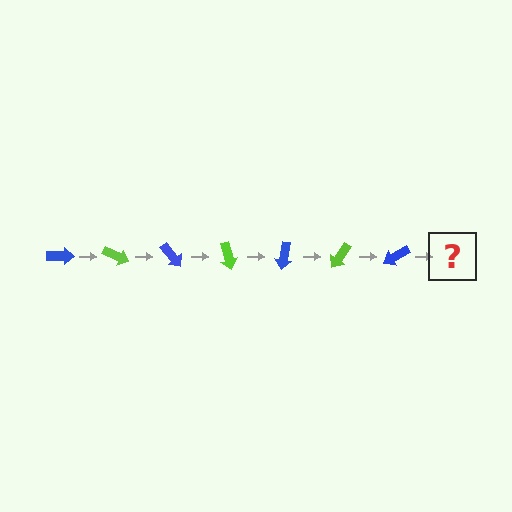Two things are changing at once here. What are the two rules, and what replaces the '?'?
The two rules are that it rotates 25 degrees each step and the color cycles through blue and lime. The '?' should be a lime arrow, rotated 175 degrees from the start.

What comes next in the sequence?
The next element should be a lime arrow, rotated 175 degrees from the start.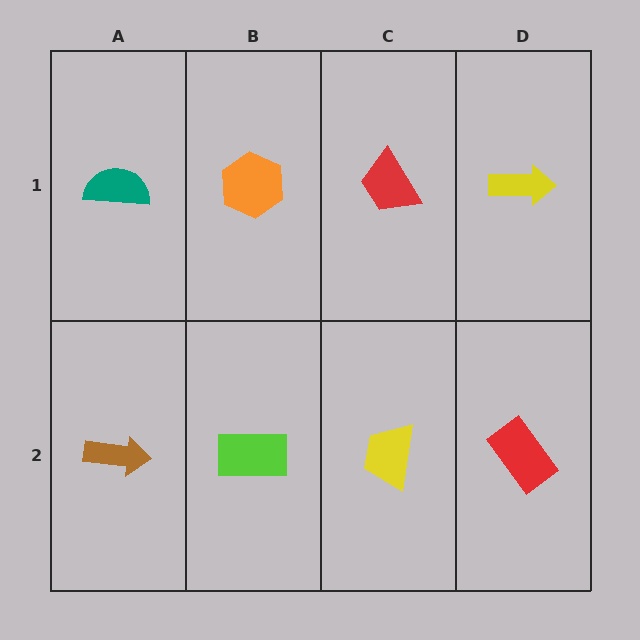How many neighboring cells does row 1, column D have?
2.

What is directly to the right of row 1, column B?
A red trapezoid.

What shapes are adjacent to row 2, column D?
A yellow arrow (row 1, column D), a yellow trapezoid (row 2, column C).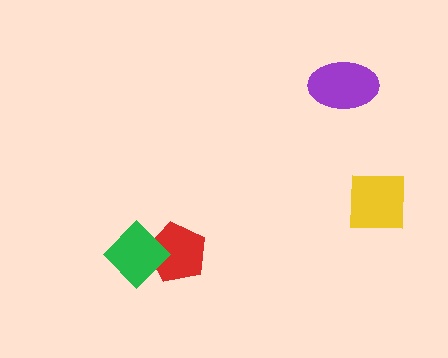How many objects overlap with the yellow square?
0 objects overlap with the yellow square.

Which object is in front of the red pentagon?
The green diamond is in front of the red pentagon.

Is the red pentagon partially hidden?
Yes, it is partially covered by another shape.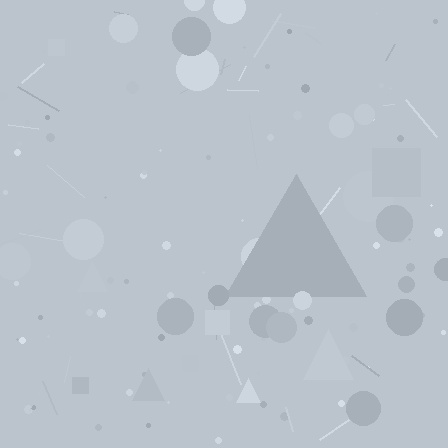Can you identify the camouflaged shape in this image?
The camouflaged shape is a triangle.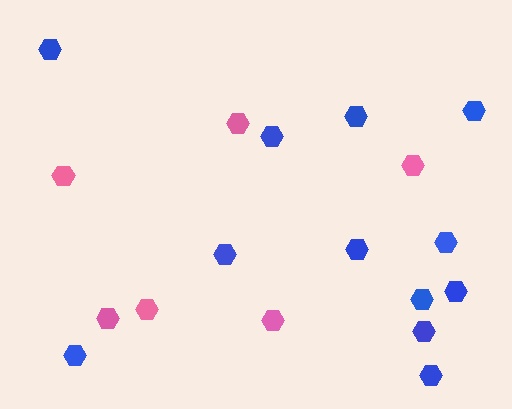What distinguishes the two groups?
There are 2 groups: one group of pink hexagons (6) and one group of blue hexagons (12).